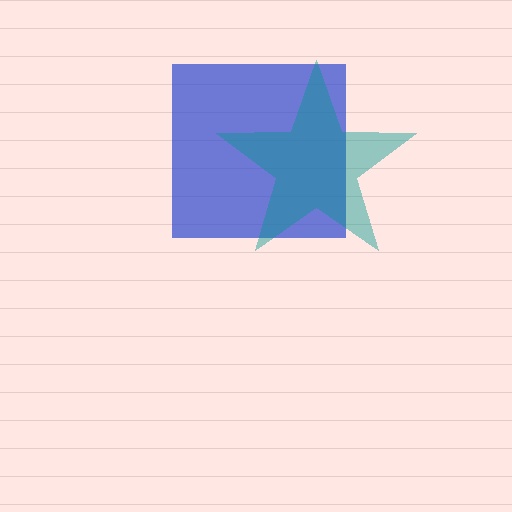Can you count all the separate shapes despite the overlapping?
Yes, there are 2 separate shapes.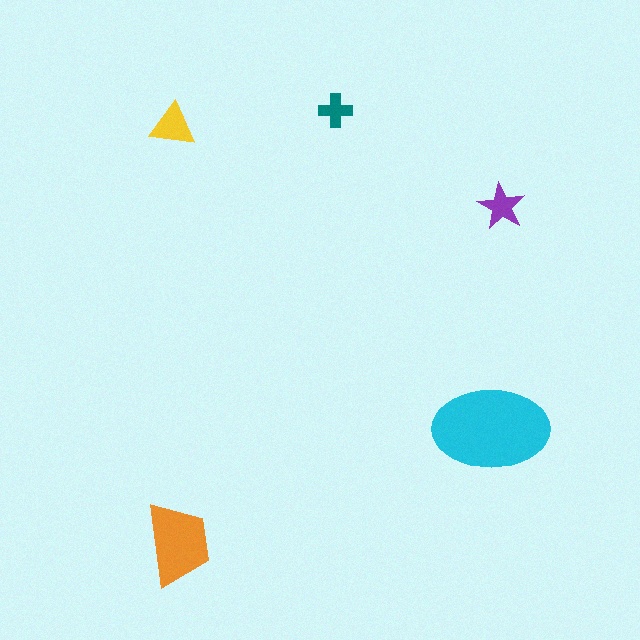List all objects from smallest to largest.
The teal cross, the purple star, the yellow triangle, the orange trapezoid, the cyan ellipse.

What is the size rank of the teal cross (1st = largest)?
5th.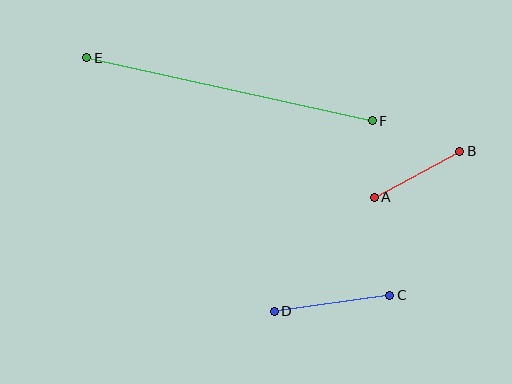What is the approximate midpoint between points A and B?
The midpoint is at approximately (417, 174) pixels.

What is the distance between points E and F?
The distance is approximately 293 pixels.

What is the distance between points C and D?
The distance is approximately 116 pixels.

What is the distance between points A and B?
The distance is approximately 97 pixels.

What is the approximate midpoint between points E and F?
The midpoint is at approximately (229, 89) pixels.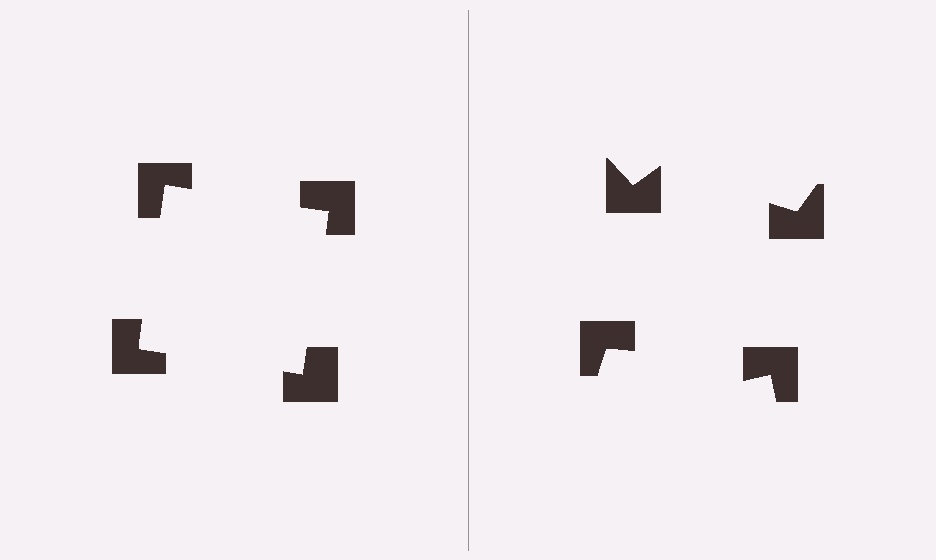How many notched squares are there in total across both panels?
8 — 4 on each side.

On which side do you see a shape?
An illusory square appears on the left side. On the right side the wedge cuts are rotated, so no coherent shape forms.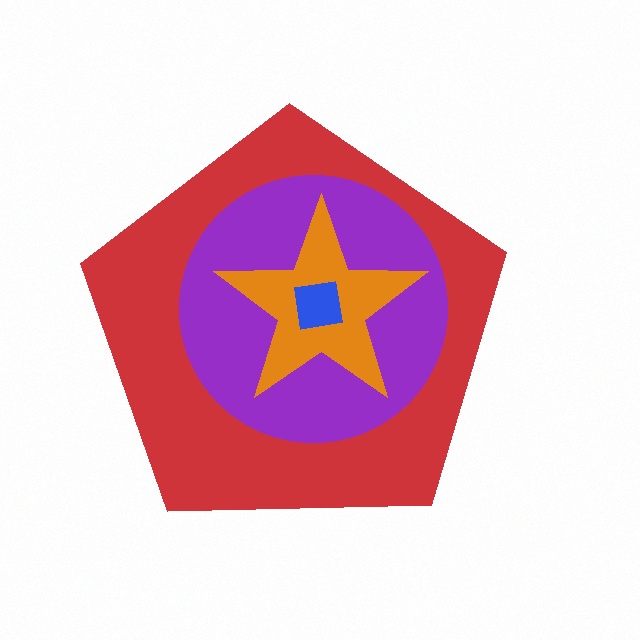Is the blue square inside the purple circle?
Yes.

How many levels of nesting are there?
4.